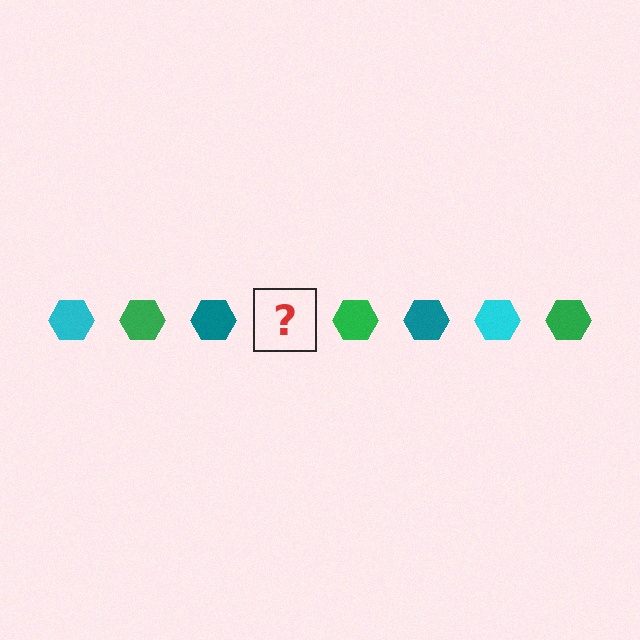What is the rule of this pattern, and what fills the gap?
The rule is that the pattern cycles through cyan, green, teal hexagons. The gap should be filled with a cyan hexagon.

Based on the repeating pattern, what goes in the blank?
The blank should be a cyan hexagon.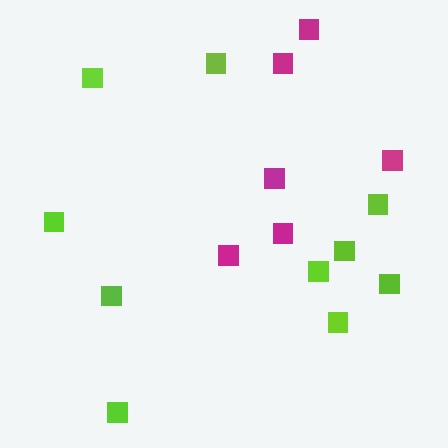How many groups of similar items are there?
There are 2 groups: one group of lime squares (10) and one group of magenta squares (6).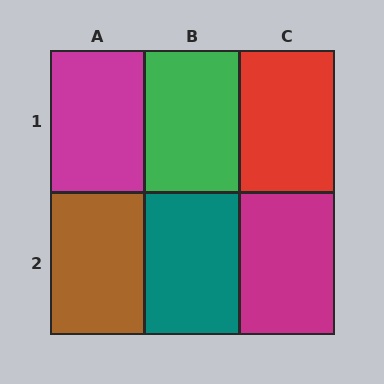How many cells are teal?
1 cell is teal.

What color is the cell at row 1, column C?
Red.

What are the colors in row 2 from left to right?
Brown, teal, magenta.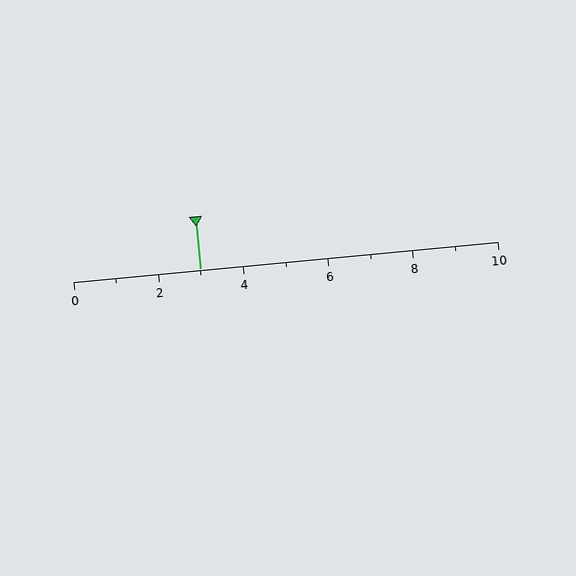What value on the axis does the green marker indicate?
The marker indicates approximately 3.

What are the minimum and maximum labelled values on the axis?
The axis runs from 0 to 10.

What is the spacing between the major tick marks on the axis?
The major ticks are spaced 2 apart.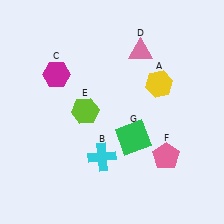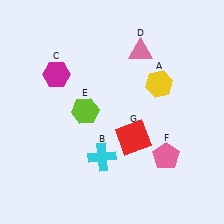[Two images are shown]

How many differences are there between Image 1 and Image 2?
There is 1 difference between the two images.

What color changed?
The square (G) changed from green in Image 1 to red in Image 2.